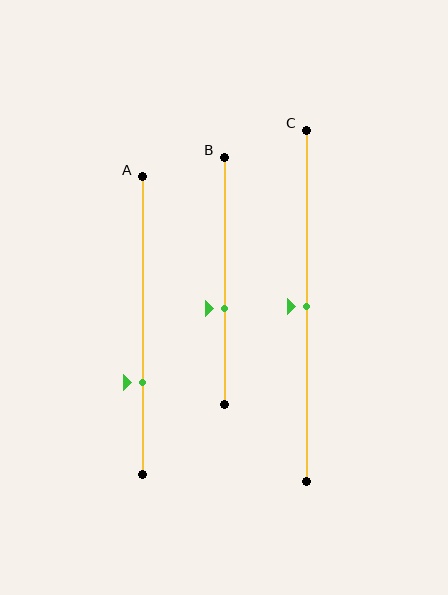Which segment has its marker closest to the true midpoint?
Segment C has its marker closest to the true midpoint.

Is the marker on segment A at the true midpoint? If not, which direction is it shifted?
No, the marker on segment A is shifted downward by about 19% of the segment length.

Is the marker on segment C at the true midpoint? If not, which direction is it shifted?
Yes, the marker on segment C is at the true midpoint.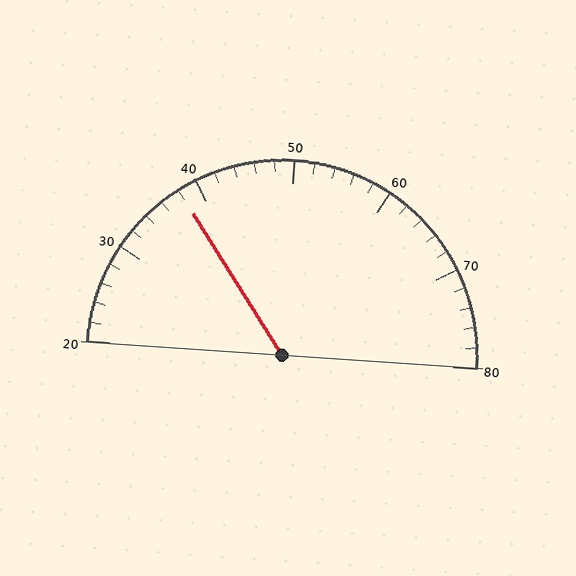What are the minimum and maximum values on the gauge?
The gauge ranges from 20 to 80.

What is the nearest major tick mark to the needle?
The nearest major tick mark is 40.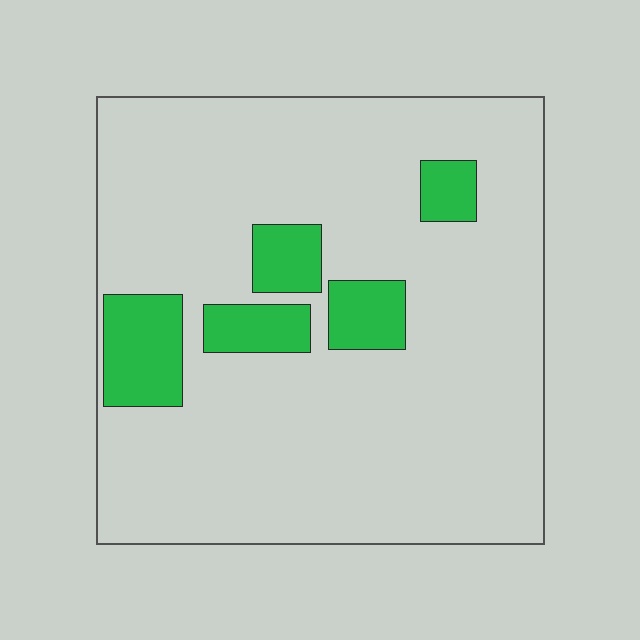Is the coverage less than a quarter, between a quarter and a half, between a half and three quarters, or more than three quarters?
Less than a quarter.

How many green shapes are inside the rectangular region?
5.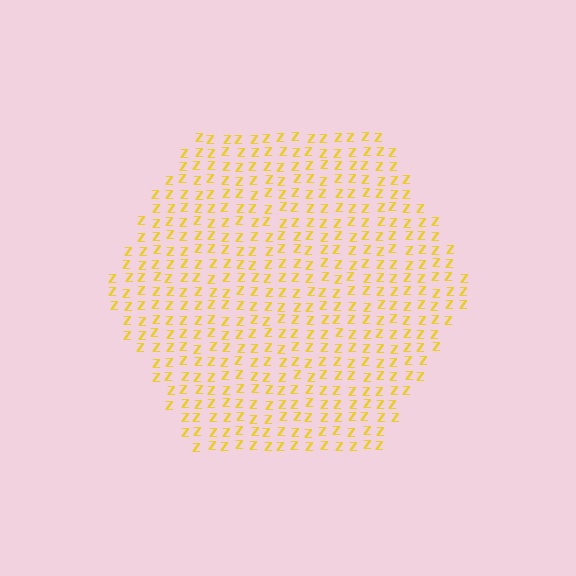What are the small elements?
The small elements are letter Z's.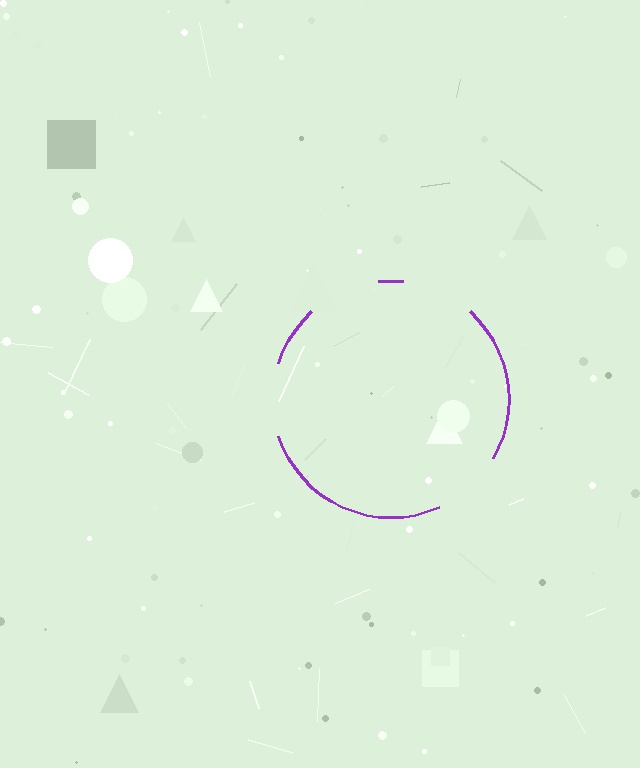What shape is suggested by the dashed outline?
The dashed outline suggests a circle.